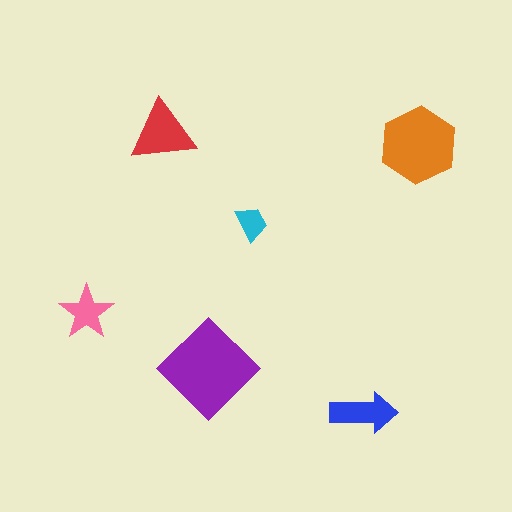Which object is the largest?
The purple diamond.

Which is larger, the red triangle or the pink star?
The red triangle.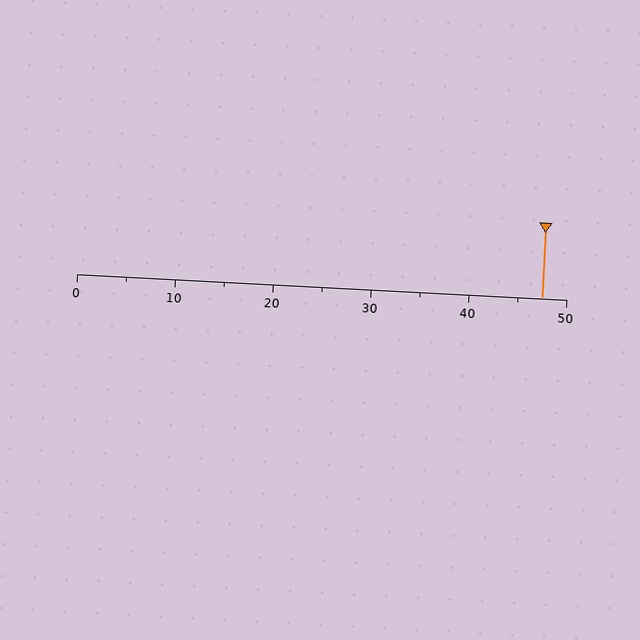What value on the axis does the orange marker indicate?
The marker indicates approximately 47.5.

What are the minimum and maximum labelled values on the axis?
The axis runs from 0 to 50.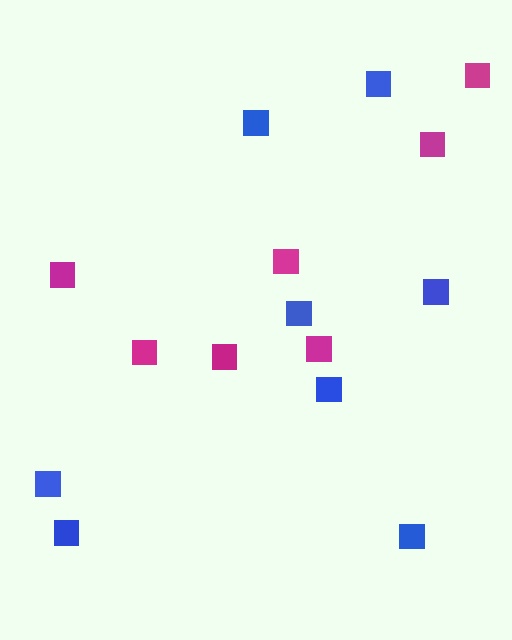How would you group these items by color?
There are 2 groups: one group of blue squares (8) and one group of magenta squares (7).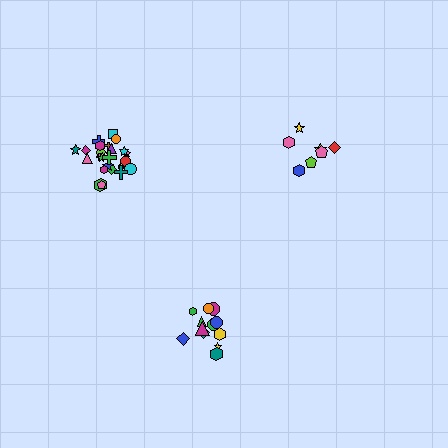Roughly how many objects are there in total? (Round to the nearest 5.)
Roughly 45 objects in total.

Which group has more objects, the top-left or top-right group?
The top-left group.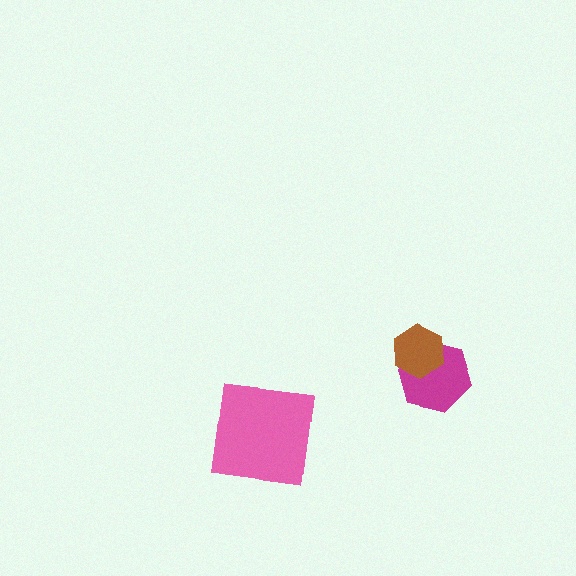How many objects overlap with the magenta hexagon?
1 object overlaps with the magenta hexagon.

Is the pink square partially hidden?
No, no other shape covers it.